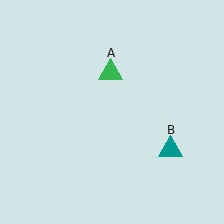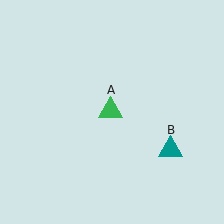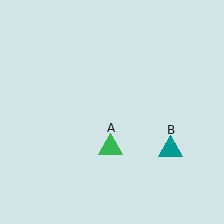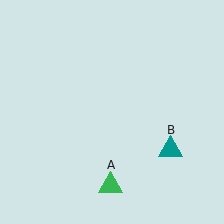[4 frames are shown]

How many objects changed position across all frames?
1 object changed position: green triangle (object A).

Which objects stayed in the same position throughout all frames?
Teal triangle (object B) remained stationary.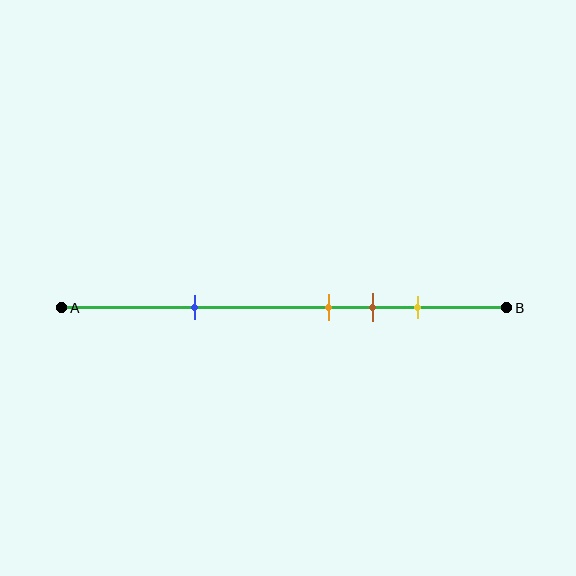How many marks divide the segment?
There are 4 marks dividing the segment.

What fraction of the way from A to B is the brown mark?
The brown mark is approximately 70% (0.7) of the way from A to B.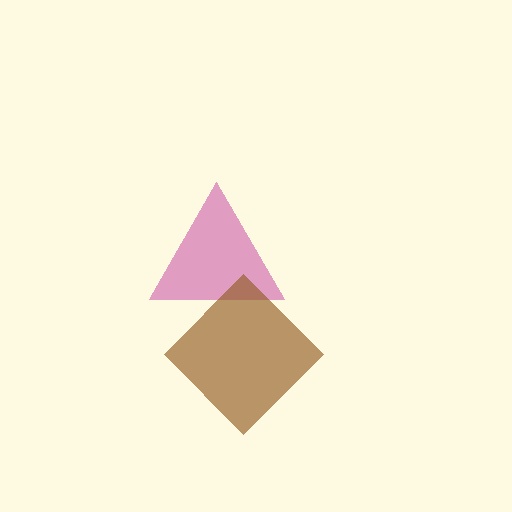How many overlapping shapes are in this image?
There are 2 overlapping shapes in the image.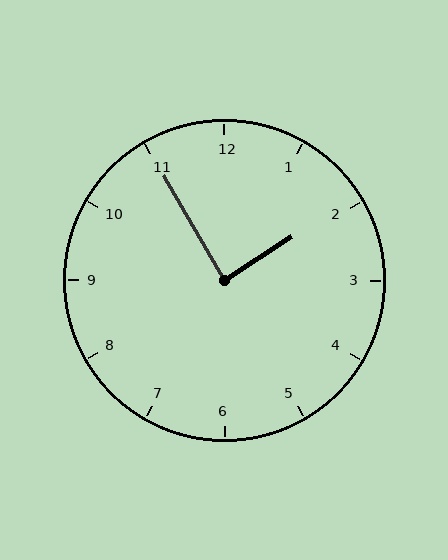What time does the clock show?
1:55.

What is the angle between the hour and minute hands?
Approximately 88 degrees.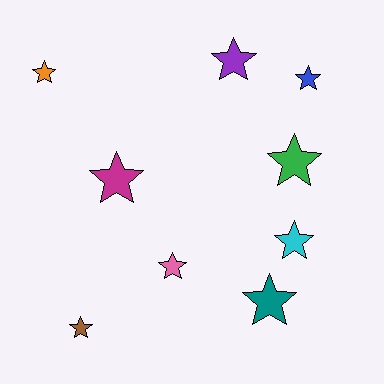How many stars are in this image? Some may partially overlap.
There are 9 stars.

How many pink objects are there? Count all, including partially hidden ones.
There is 1 pink object.